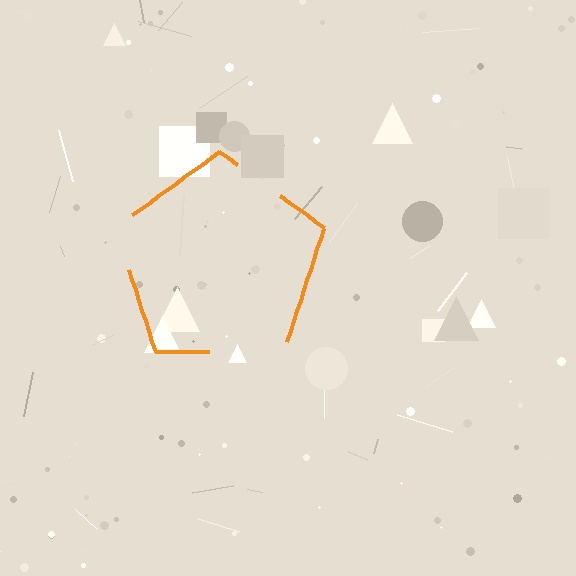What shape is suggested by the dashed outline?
The dashed outline suggests a pentagon.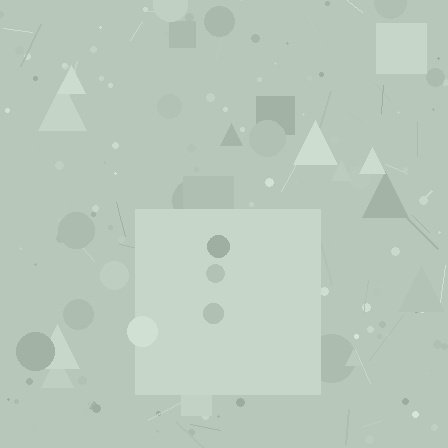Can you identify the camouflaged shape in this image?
The camouflaged shape is a square.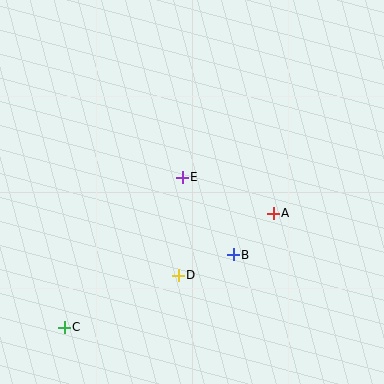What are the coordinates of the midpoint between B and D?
The midpoint between B and D is at (206, 265).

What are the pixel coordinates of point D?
Point D is at (178, 275).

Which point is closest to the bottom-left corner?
Point C is closest to the bottom-left corner.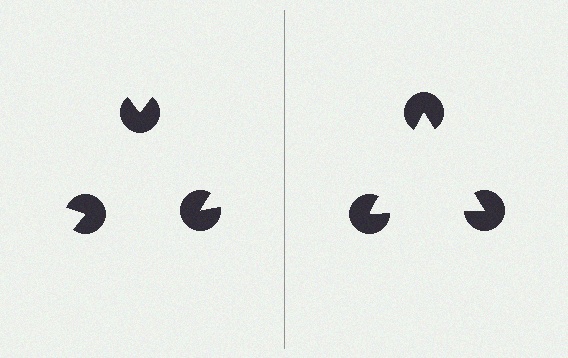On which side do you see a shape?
An illusory triangle appears on the right side. On the left side the wedge cuts are rotated, so no coherent shape forms.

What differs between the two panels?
The pac-man discs are positioned identically on both sides; only the wedge orientations differ. On the right they align to a triangle; on the left they are misaligned.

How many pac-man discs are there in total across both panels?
6 — 3 on each side.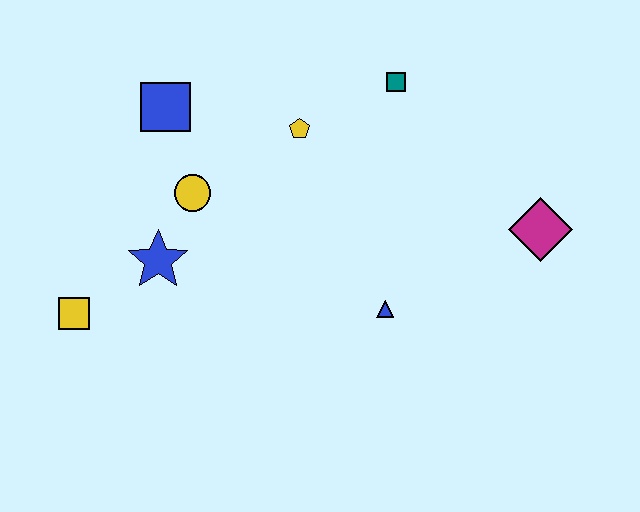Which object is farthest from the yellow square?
The magenta diamond is farthest from the yellow square.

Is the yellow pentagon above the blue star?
Yes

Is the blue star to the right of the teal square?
No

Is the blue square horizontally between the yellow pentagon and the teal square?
No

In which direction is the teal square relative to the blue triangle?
The teal square is above the blue triangle.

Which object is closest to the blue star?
The yellow circle is closest to the blue star.